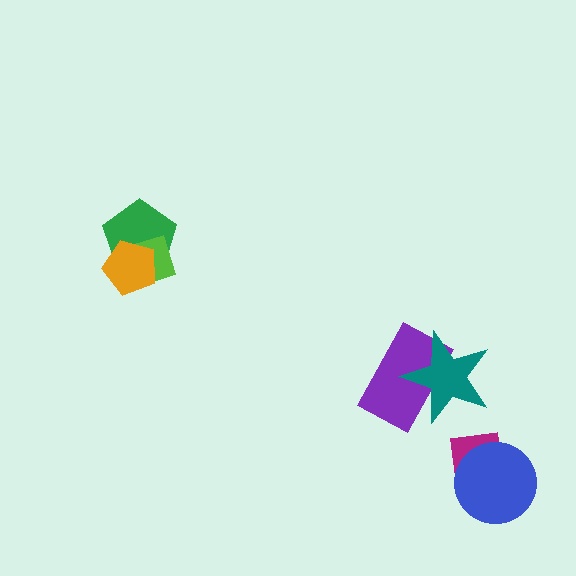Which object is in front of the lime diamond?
The orange pentagon is in front of the lime diamond.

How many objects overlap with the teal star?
1 object overlaps with the teal star.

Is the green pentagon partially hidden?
Yes, it is partially covered by another shape.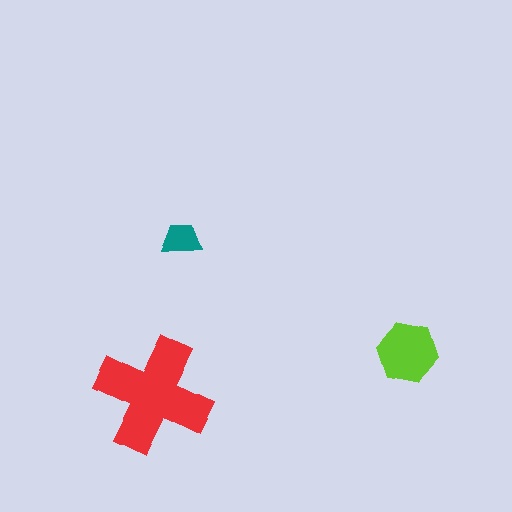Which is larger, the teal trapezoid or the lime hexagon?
The lime hexagon.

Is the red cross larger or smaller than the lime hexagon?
Larger.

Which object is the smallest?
The teal trapezoid.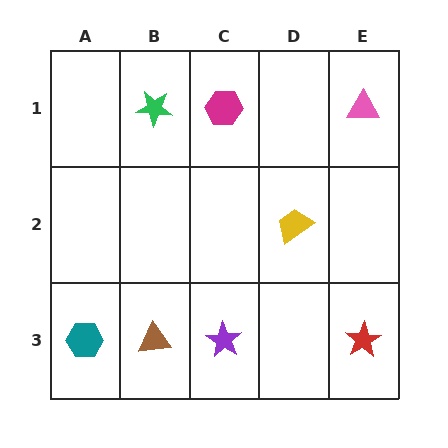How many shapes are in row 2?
1 shape.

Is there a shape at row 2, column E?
No, that cell is empty.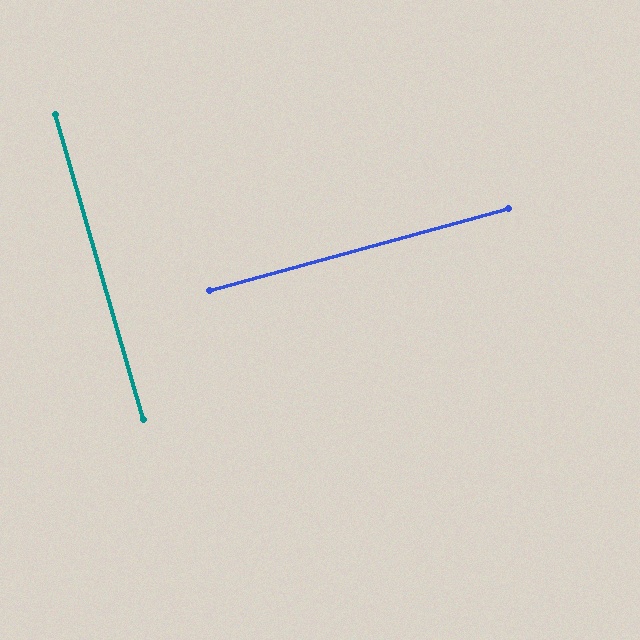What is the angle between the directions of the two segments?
Approximately 89 degrees.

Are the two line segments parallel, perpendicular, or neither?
Perpendicular — they meet at approximately 89°.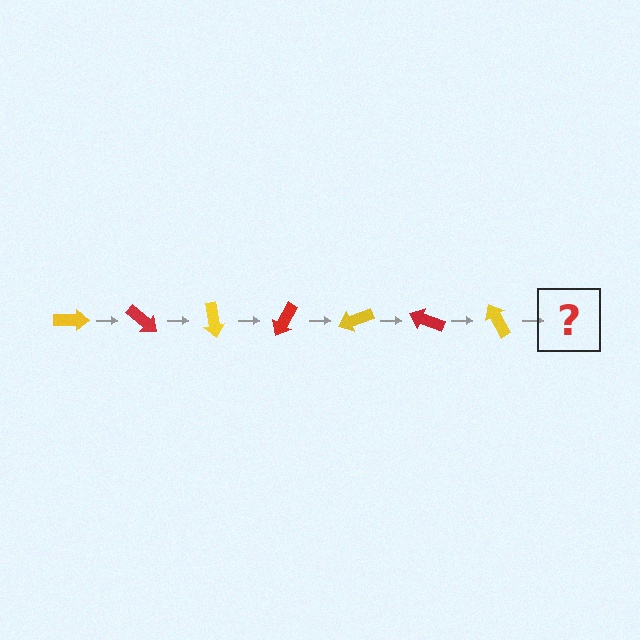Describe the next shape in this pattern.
It should be a red arrow, rotated 280 degrees from the start.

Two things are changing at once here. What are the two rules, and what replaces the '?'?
The two rules are that it rotates 40 degrees each step and the color cycles through yellow and red. The '?' should be a red arrow, rotated 280 degrees from the start.